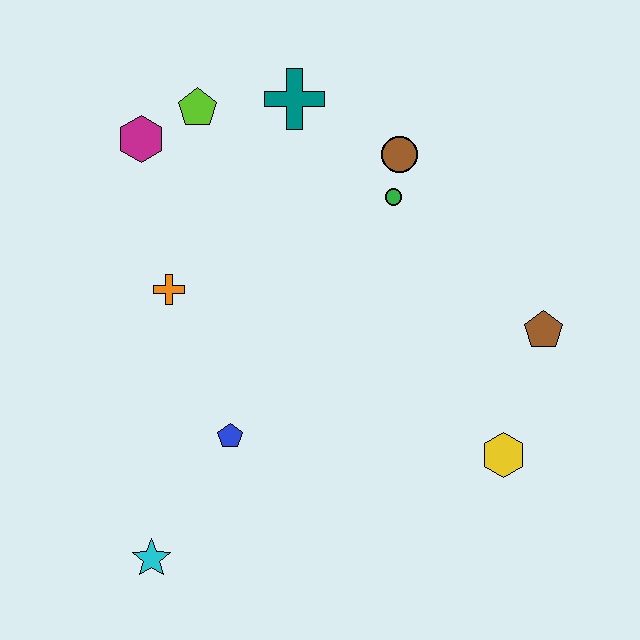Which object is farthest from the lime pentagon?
The yellow hexagon is farthest from the lime pentagon.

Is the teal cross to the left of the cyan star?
No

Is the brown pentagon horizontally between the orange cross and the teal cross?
No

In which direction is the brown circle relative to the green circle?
The brown circle is above the green circle.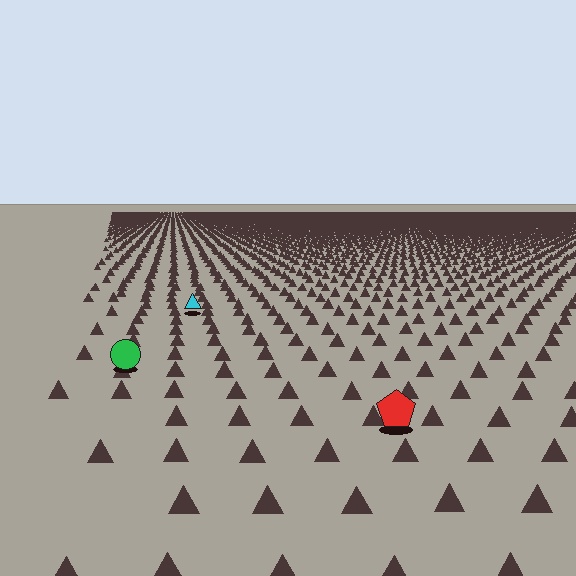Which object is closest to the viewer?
The red pentagon is closest. The texture marks near it are larger and more spread out.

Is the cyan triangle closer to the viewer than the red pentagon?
No. The red pentagon is closer — you can tell from the texture gradient: the ground texture is coarser near it.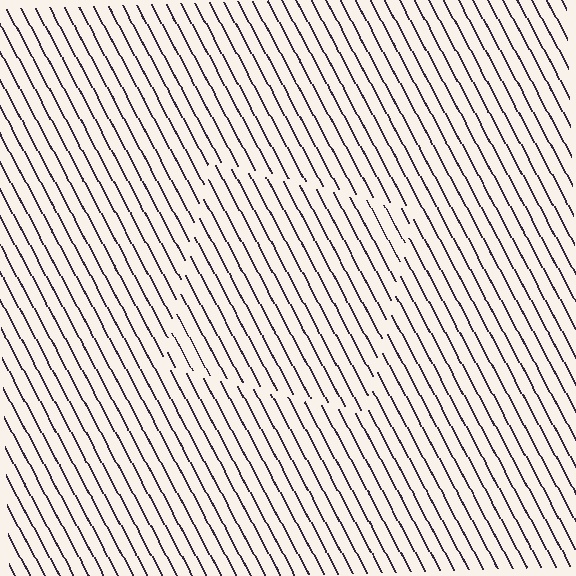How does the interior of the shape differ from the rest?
The interior of the shape contains the same grating, shifted by half a period — the contour is defined by the phase discontinuity where line-ends from the inner and outer gratings abut.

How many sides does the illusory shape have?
4 sides — the line-ends trace a square.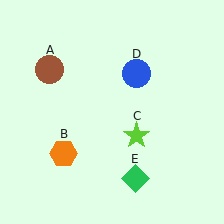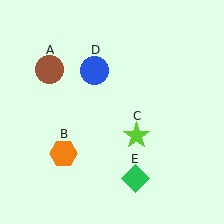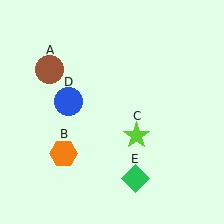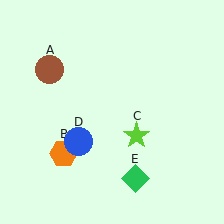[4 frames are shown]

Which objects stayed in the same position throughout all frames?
Brown circle (object A) and orange hexagon (object B) and lime star (object C) and green diamond (object E) remained stationary.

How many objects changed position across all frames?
1 object changed position: blue circle (object D).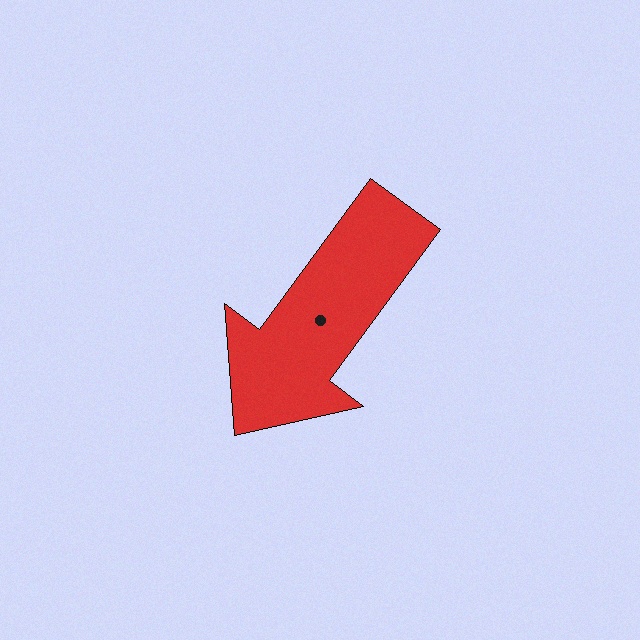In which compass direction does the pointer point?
Southwest.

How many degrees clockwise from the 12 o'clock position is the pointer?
Approximately 216 degrees.